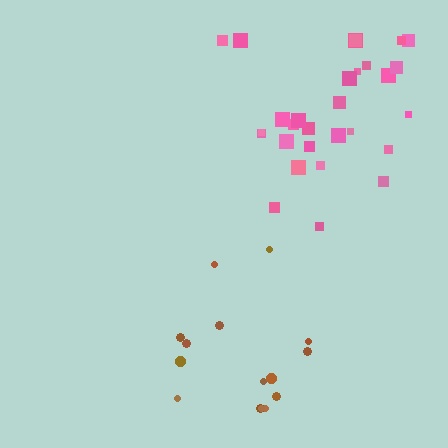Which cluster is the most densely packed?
Pink.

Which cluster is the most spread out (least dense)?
Brown.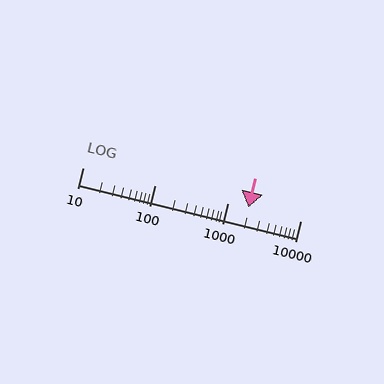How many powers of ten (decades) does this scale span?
The scale spans 3 decades, from 10 to 10000.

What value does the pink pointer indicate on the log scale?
The pointer indicates approximately 1900.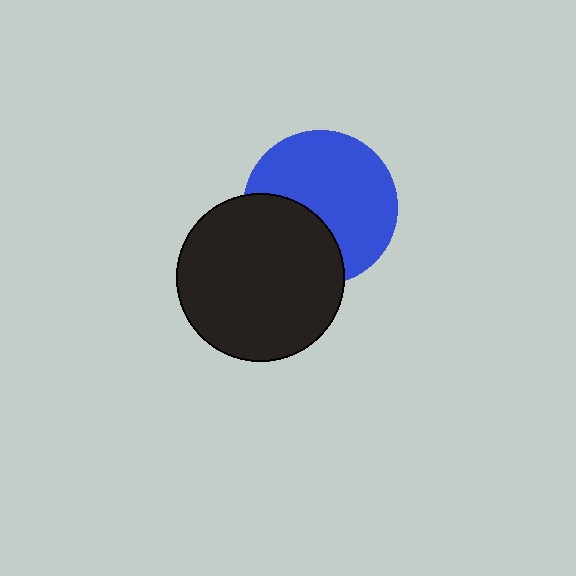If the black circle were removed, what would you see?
You would see the complete blue circle.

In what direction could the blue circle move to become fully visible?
The blue circle could move toward the upper-right. That would shift it out from behind the black circle entirely.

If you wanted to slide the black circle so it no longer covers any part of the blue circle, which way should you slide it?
Slide it toward the lower-left — that is the most direct way to separate the two shapes.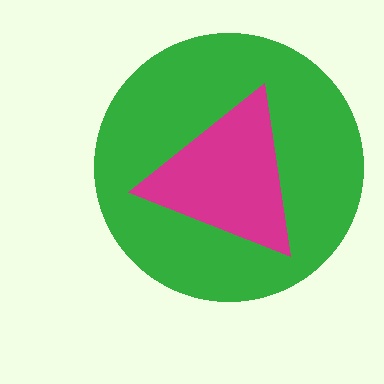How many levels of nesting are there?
2.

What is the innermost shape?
The magenta triangle.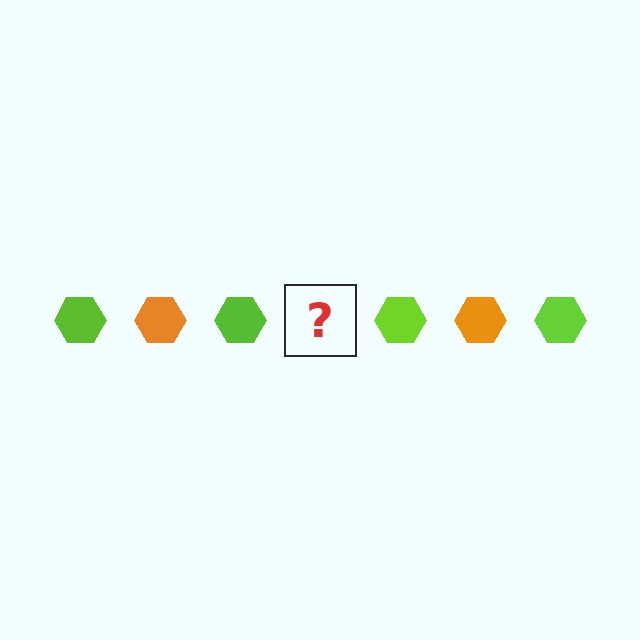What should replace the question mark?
The question mark should be replaced with an orange hexagon.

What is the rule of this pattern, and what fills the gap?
The rule is that the pattern cycles through lime, orange hexagons. The gap should be filled with an orange hexagon.